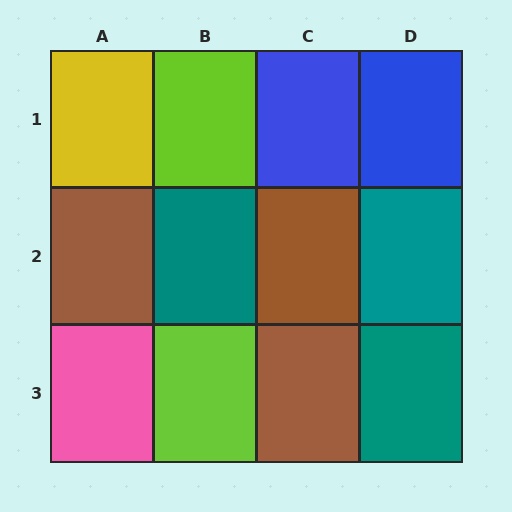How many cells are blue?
2 cells are blue.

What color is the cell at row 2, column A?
Brown.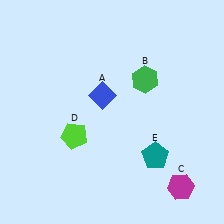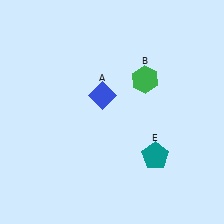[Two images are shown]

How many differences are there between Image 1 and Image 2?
There are 2 differences between the two images.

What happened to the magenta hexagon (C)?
The magenta hexagon (C) was removed in Image 2. It was in the bottom-right area of Image 1.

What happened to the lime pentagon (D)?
The lime pentagon (D) was removed in Image 2. It was in the bottom-left area of Image 1.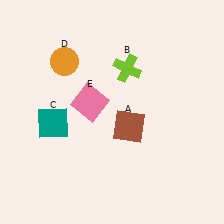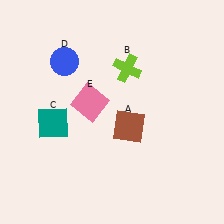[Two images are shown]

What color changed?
The circle (D) changed from orange in Image 1 to blue in Image 2.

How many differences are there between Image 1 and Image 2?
There is 1 difference between the two images.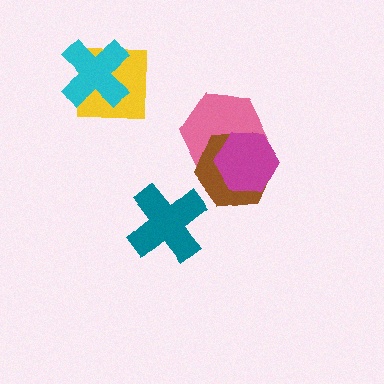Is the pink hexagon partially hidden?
Yes, it is partially covered by another shape.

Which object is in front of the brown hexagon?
The magenta hexagon is in front of the brown hexagon.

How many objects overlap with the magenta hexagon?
2 objects overlap with the magenta hexagon.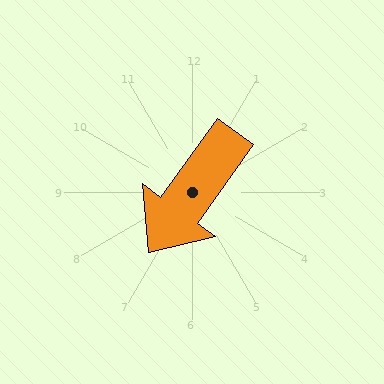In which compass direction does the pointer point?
Southwest.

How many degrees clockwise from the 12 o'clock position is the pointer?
Approximately 216 degrees.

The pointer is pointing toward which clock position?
Roughly 7 o'clock.